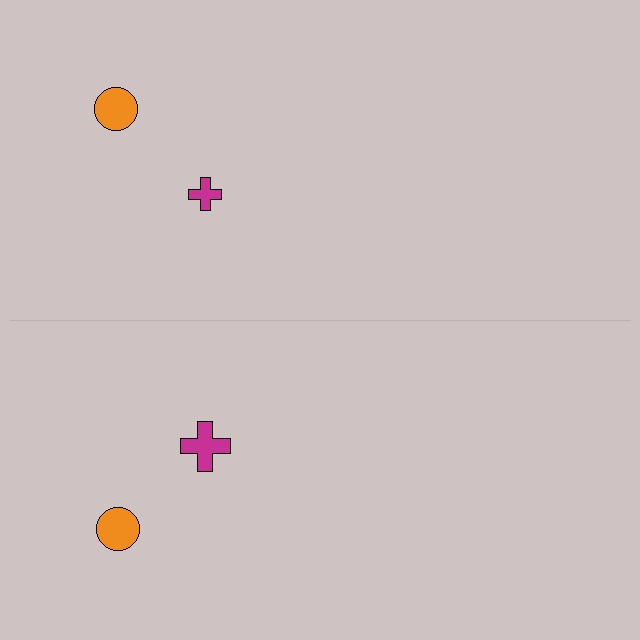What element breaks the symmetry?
The magenta cross on the bottom side has a different size than its mirror counterpart.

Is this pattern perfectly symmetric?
No, the pattern is not perfectly symmetric. The magenta cross on the bottom side has a different size than its mirror counterpart.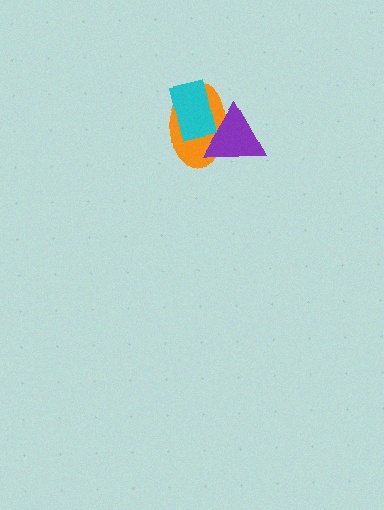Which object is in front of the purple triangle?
The cyan rectangle is in front of the purple triangle.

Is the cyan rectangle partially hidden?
No, no other shape covers it.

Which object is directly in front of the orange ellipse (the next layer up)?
The purple triangle is directly in front of the orange ellipse.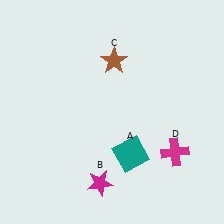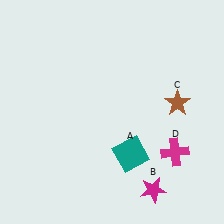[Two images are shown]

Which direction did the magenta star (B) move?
The magenta star (B) moved right.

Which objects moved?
The objects that moved are: the magenta star (B), the brown star (C).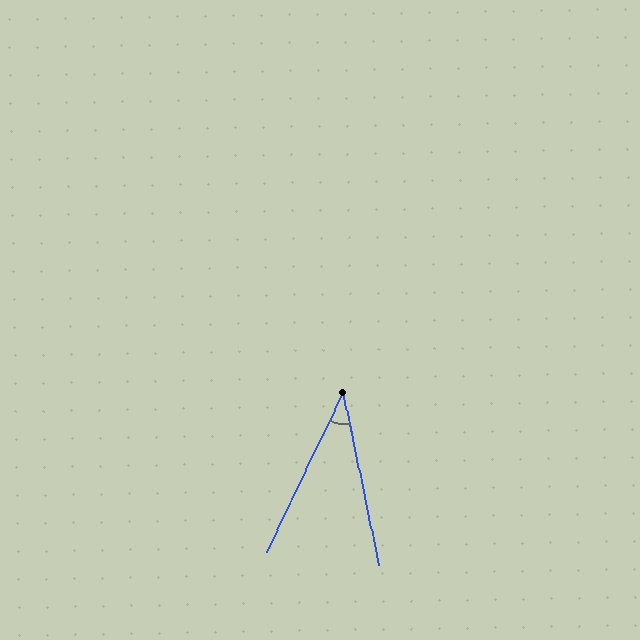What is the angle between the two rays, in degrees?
Approximately 37 degrees.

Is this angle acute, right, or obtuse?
It is acute.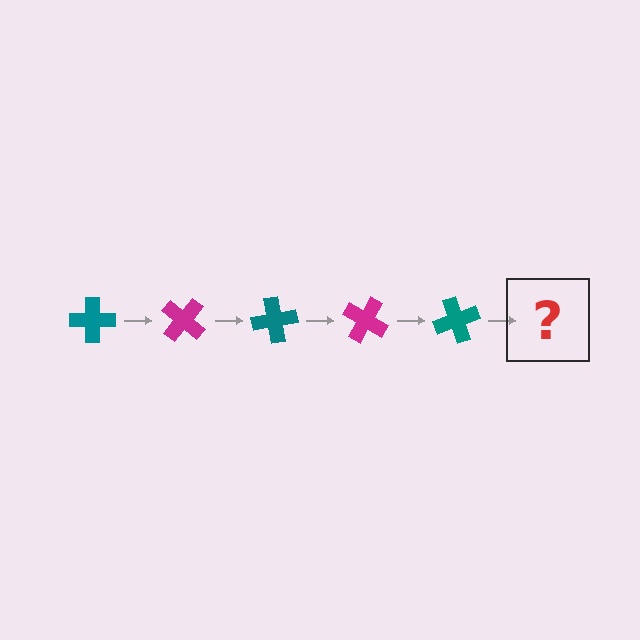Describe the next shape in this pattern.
It should be a magenta cross, rotated 200 degrees from the start.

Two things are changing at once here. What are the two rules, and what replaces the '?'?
The two rules are that it rotates 40 degrees each step and the color cycles through teal and magenta. The '?' should be a magenta cross, rotated 200 degrees from the start.